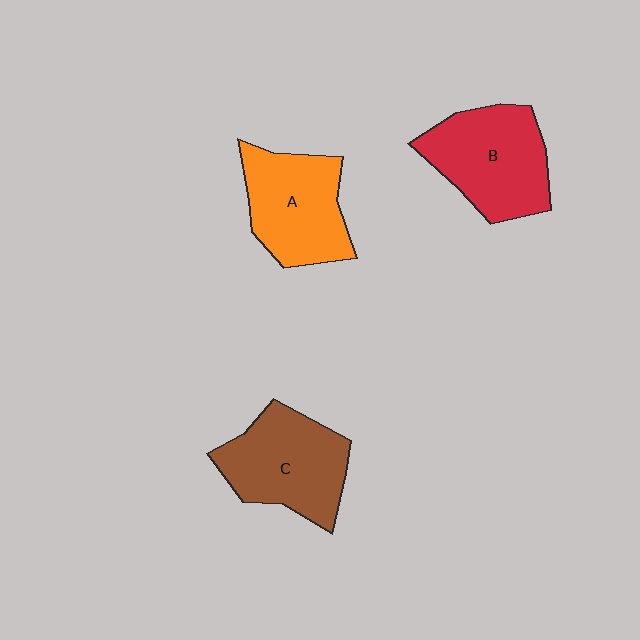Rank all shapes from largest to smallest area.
From largest to smallest: B (red), C (brown), A (orange).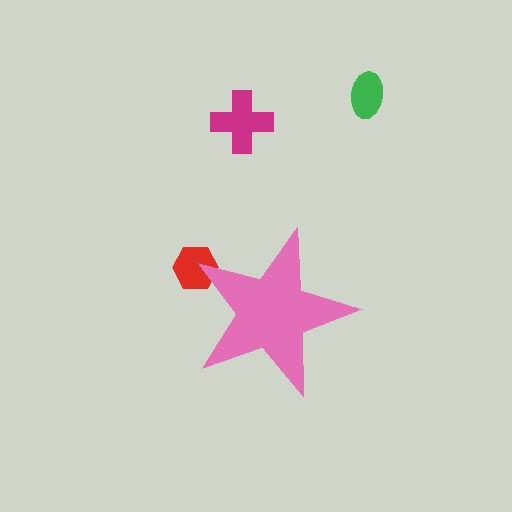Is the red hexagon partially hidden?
Yes, the red hexagon is partially hidden behind the pink star.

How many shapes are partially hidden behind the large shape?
1 shape is partially hidden.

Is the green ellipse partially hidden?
No, the green ellipse is fully visible.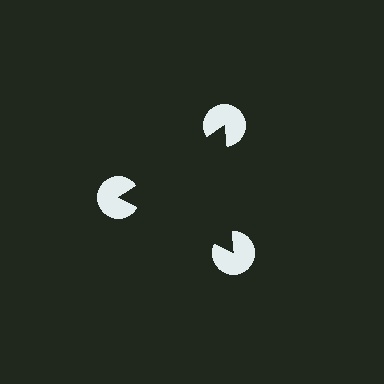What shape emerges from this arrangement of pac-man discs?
An illusory triangle — its edges are inferred from the aligned wedge cuts in the pac-man discs, not physically drawn.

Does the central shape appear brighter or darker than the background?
It typically appears slightly darker than the background, even though no actual brightness change is drawn.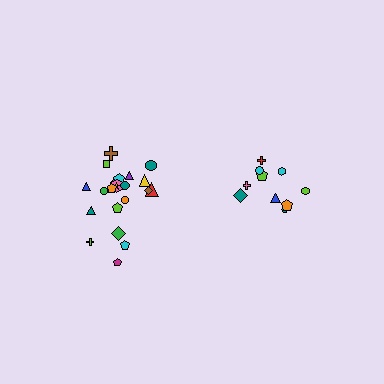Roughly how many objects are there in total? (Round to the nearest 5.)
Roughly 30 objects in total.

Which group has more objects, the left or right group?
The left group.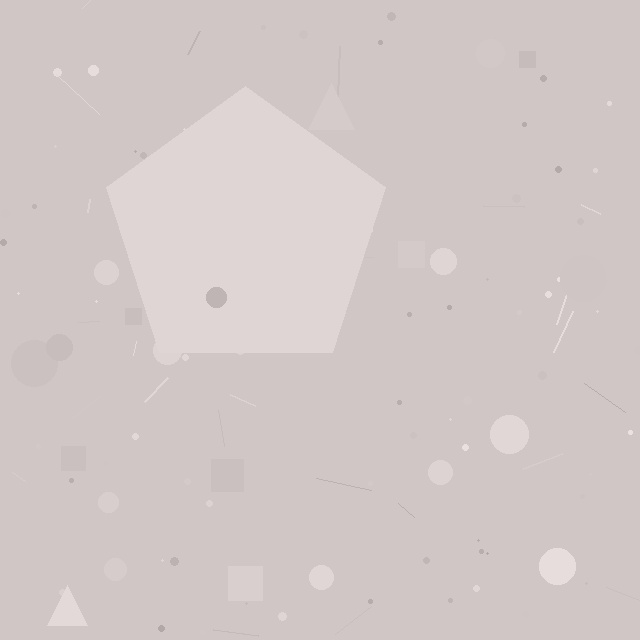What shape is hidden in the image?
A pentagon is hidden in the image.